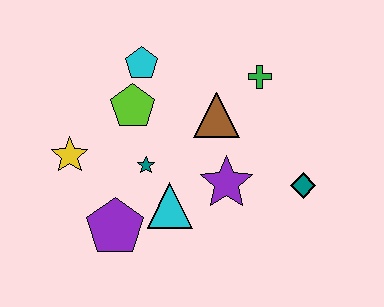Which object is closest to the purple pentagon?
The cyan triangle is closest to the purple pentagon.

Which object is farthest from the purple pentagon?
The green cross is farthest from the purple pentagon.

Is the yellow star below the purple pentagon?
No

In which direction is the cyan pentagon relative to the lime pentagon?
The cyan pentagon is above the lime pentagon.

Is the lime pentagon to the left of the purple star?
Yes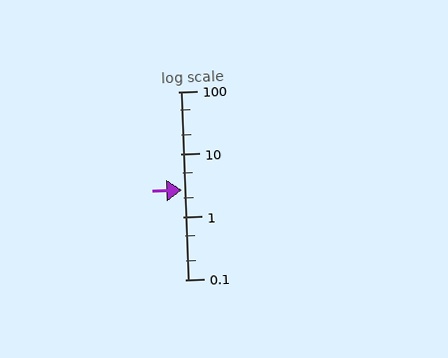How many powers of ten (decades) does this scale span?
The scale spans 3 decades, from 0.1 to 100.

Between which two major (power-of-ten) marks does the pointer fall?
The pointer is between 1 and 10.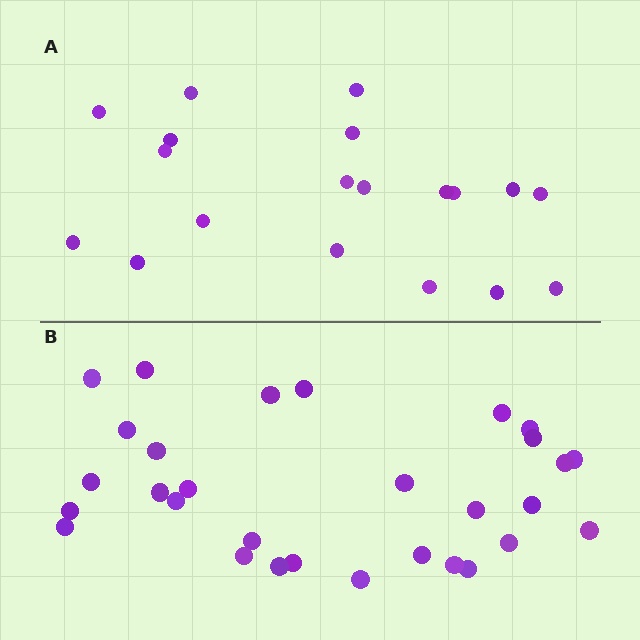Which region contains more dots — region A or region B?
Region B (the bottom region) has more dots.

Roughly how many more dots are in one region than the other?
Region B has roughly 12 or so more dots than region A.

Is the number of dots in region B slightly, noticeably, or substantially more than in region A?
Region B has substantially more. The ratio is roughly 1.6 to 1.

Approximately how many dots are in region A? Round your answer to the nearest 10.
About 20 dots. (The exact count is 19, which rounds to 20.)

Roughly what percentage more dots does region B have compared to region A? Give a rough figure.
About 60% more.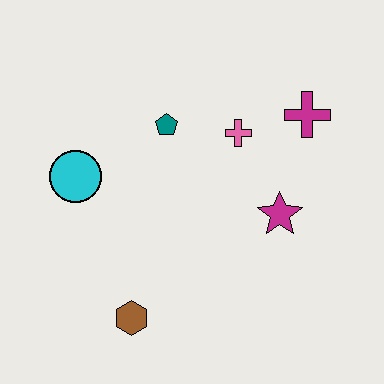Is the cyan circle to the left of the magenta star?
Yes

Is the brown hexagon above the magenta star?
No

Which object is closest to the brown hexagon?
The cyan circle is closest to the brown hexagon.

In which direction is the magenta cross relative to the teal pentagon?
The magenta cross is to the right of the teal pentagon.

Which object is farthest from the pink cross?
The brown hexagon is farthest from the pink cross.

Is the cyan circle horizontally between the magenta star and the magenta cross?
No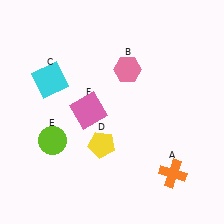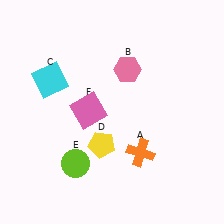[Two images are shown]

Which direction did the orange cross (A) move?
The orange cross (A) moved left.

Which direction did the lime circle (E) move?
The lime circle (E) moved right.